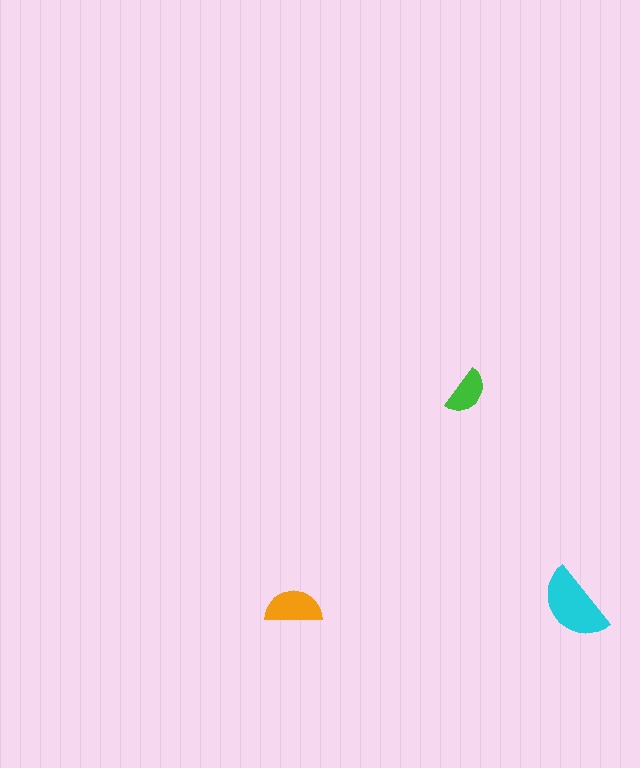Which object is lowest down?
The cyan semicircle is bottommost.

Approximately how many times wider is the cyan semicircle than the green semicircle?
About 1.5 times wider.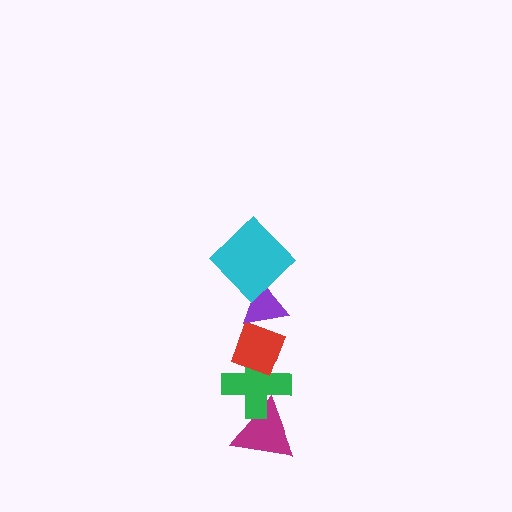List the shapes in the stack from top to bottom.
From top to bottom: the cyan diamond, the purple triangle, the red diamond, the green cross, the magenta triangle.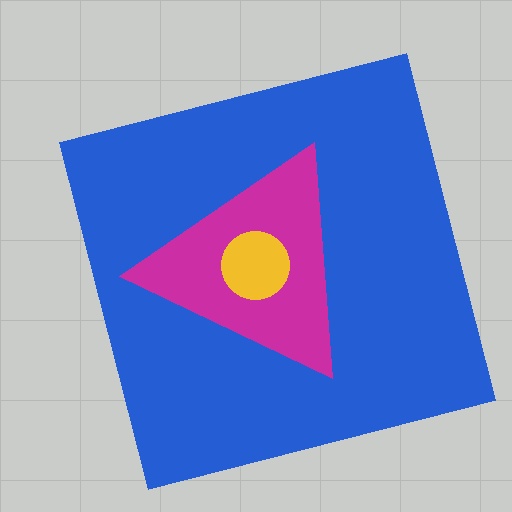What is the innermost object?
The yellow circle.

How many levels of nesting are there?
3.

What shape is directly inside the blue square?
The magenta triangle.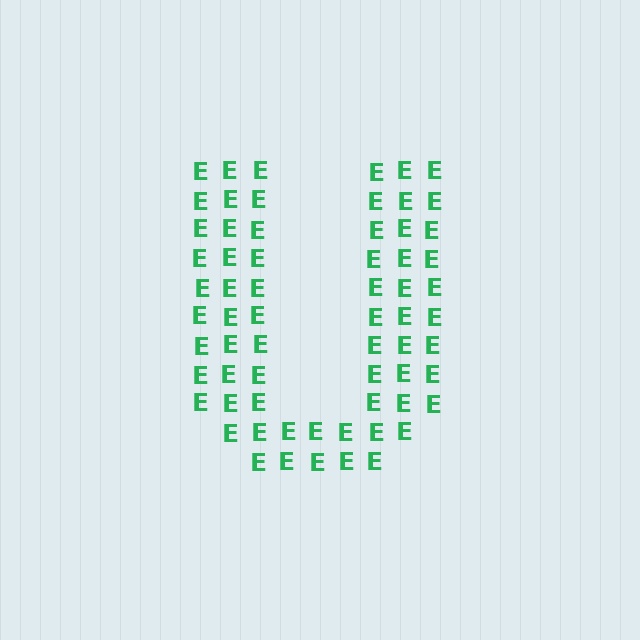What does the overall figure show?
The overall figure shows the letter U.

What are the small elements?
The small elements are letter E's.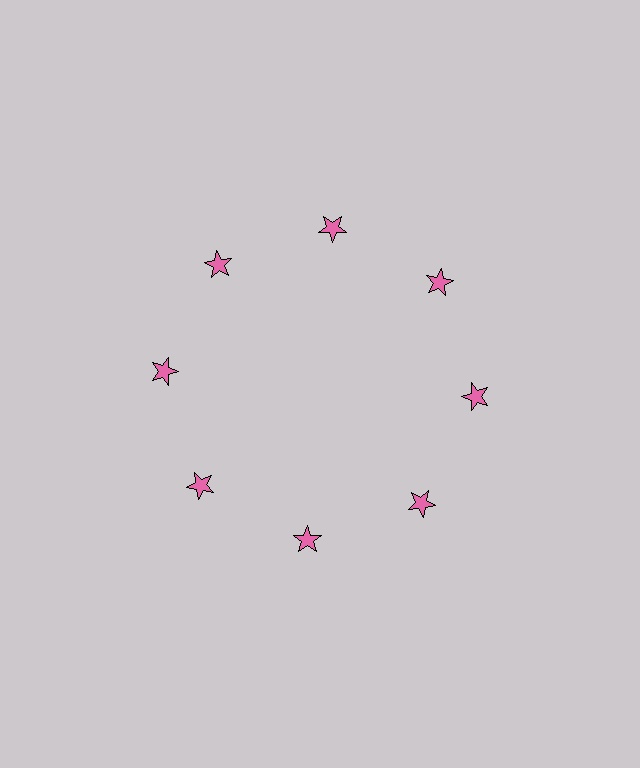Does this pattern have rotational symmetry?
Yes, this pattern has 8-fold rotational symmetry. It looks the same after rotating 45 degrees around the center.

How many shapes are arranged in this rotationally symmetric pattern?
There are 8 shapes, arranged in 8 groups of 1.